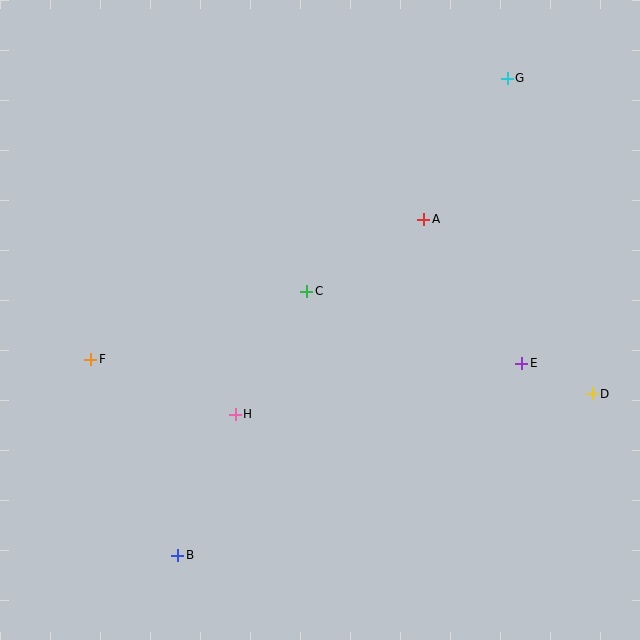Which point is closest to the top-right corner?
Point G is closest to the top-right corner.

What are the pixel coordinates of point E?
Point E is at (522, 363).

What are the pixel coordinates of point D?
Point D is at (592, 394).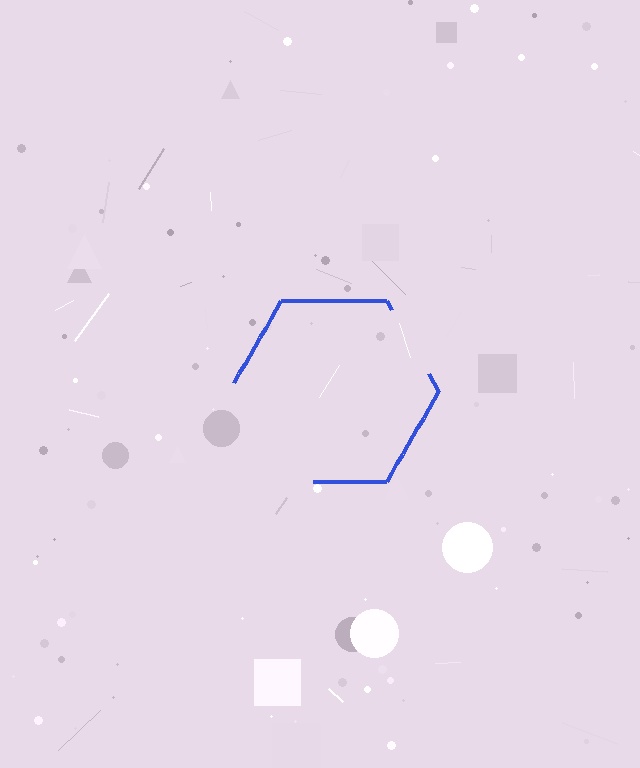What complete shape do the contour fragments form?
The contour fragments form a hexagon.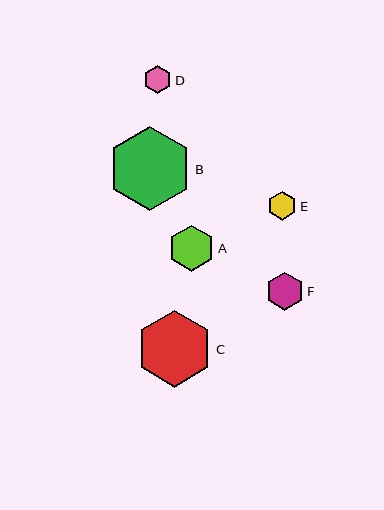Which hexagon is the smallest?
Hexagon D is the smallest with a size of approximately 28 pixels.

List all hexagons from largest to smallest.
From largest to smallest: B, C, A, F, E, D.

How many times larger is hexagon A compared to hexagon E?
Hexagon A is approximately 1.6 times the size of hexagon E.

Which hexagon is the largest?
Hexagon B is the largest with a size of approximately 84 pixels.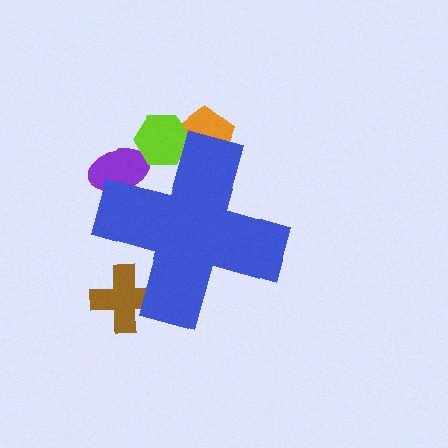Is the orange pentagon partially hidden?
Yes, the orange pentagon is partially hidden behind the blue cross.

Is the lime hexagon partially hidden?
Yes, the lime hexagon is partially hidden behind the blue cross.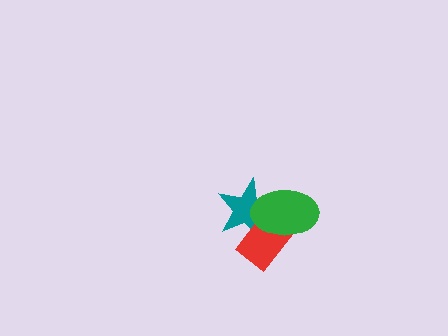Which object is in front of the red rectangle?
The green ellipse is in front of the red rectangle.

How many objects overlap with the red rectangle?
2 objects overlap with the red rectangle.